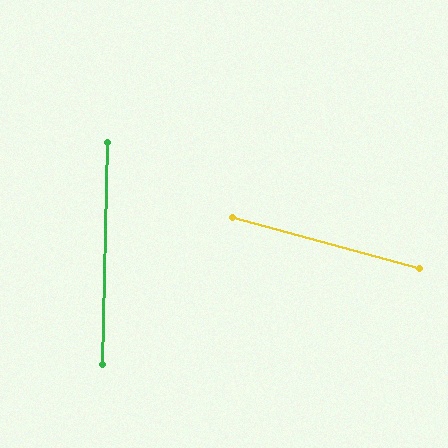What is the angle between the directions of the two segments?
Approximately 76 degrees.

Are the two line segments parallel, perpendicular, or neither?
Neither parallel nor perpendicular — they differ by about 76°.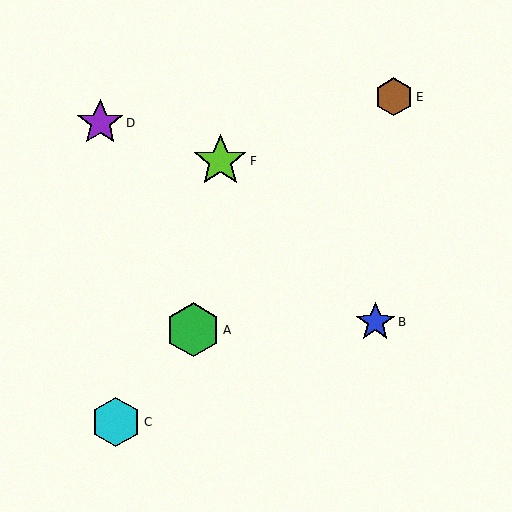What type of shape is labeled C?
Shape C is a cyan hexagon.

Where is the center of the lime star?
The center of the lime star is at (220, 161).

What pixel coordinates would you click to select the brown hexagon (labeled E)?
Click at (394, 97) to select the brown hexagon E.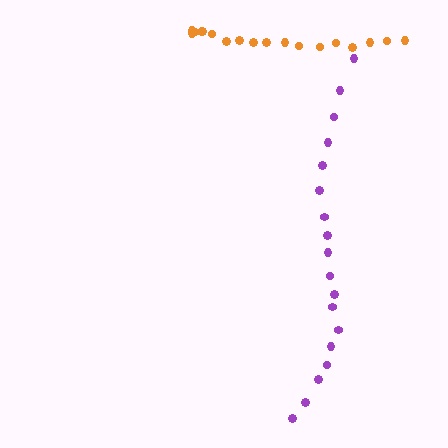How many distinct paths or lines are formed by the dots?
There are 2 distinct paths.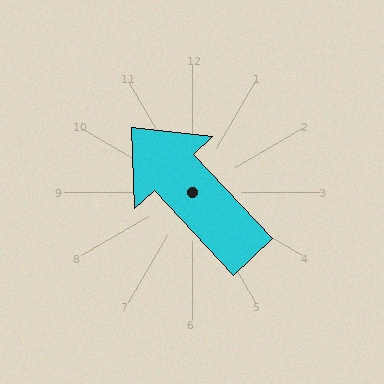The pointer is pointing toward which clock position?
Roughly 11 o'clock.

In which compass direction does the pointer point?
Northwest.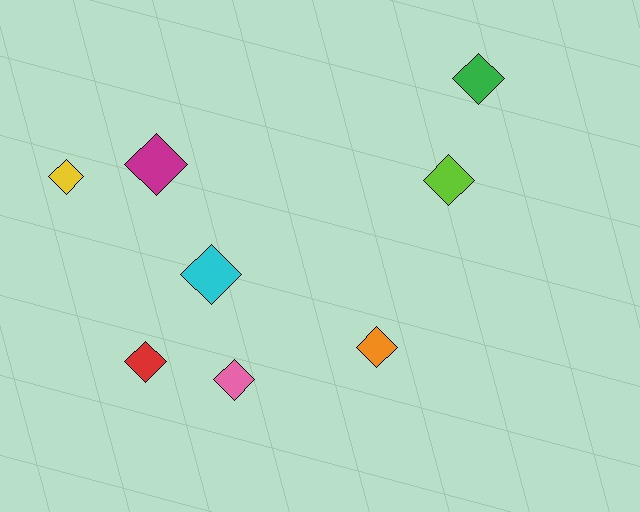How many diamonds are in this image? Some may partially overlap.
There are 8 diamonds.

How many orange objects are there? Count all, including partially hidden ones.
There is 1 orange object.